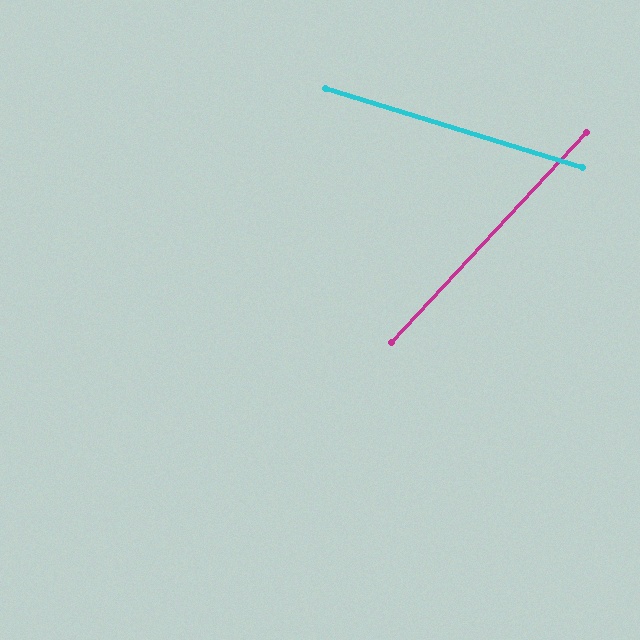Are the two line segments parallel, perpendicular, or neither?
Neither parallel nor perpendicular — they differ by about 64°.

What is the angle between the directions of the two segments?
Approximately 64 degrees.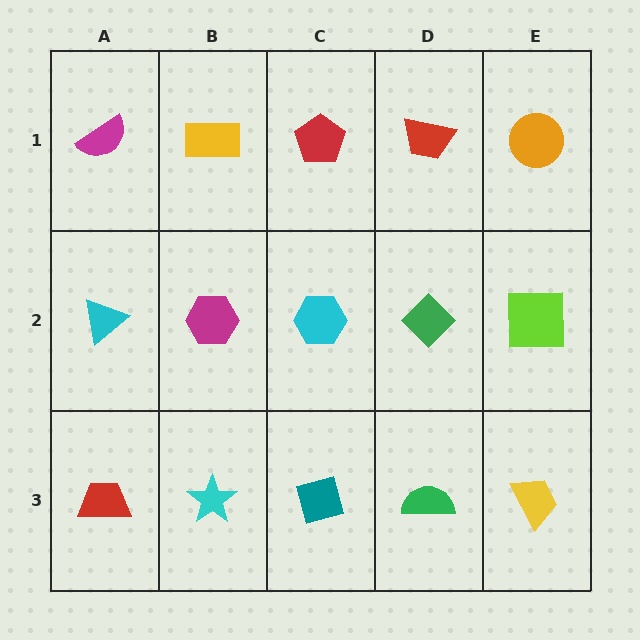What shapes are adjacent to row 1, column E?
A lime square (row 2, column E), a red trapezoid (row 1, column D).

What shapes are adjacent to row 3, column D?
A green diamond (row 2, column D), a teal diamond (row 3, column C), a yellow trapezoid (row 3, column E).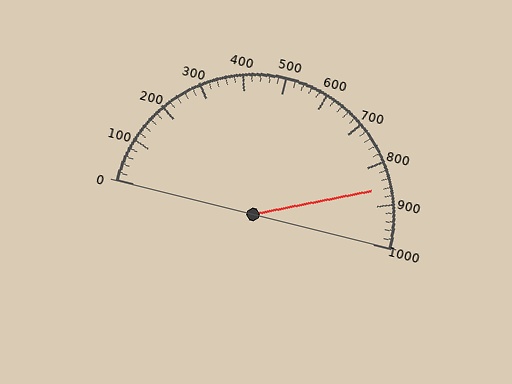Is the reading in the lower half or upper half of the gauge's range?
The reading is in the upper half of the range (0 to 1000).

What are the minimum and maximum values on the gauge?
The gauge ranges from 0 to 1000.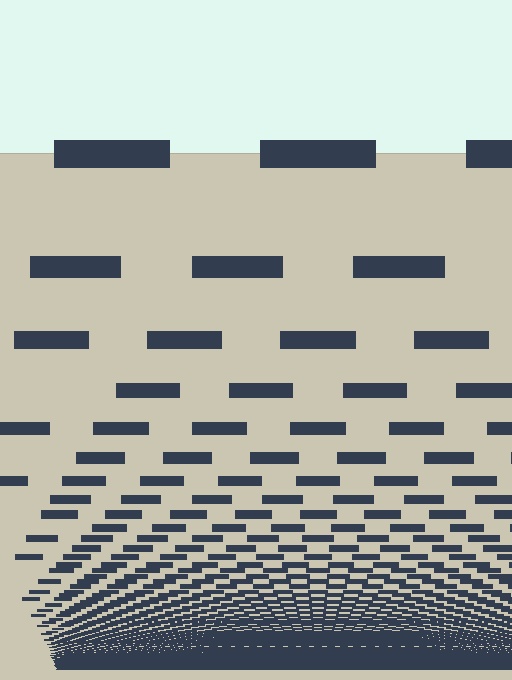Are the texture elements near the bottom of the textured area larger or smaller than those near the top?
Smaller. The gradient is inverted — elements near the bottom are smaller and denser.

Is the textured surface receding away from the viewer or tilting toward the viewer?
The surface appears to tilt toward the viewer. Texture elements get larger and sparser toward the top.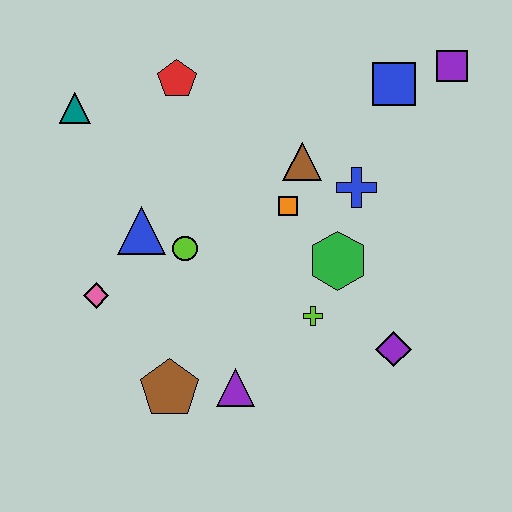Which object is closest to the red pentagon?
The teal triangle is closest to the red pentagon.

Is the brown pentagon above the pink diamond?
No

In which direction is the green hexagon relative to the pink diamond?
The green hexagon is to the right of the pink diamond.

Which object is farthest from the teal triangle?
The purple diamond is farthest from the teal triangle.